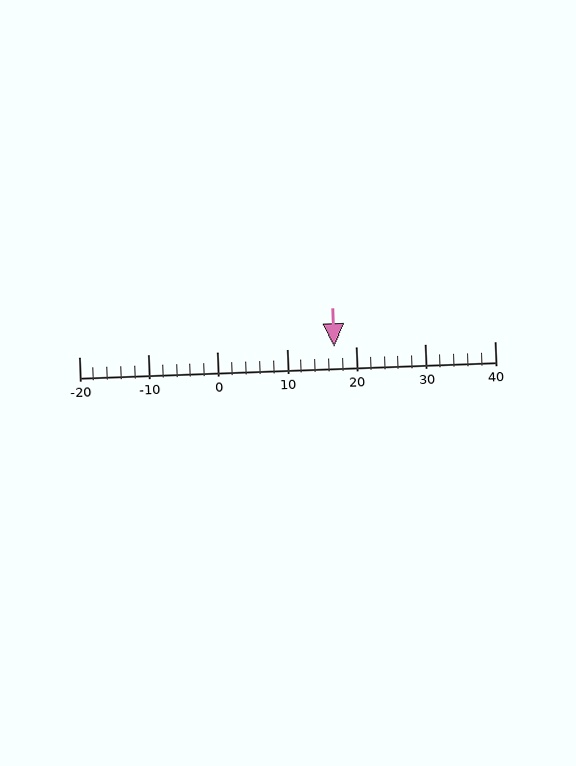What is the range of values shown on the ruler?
The ruler shows values from -20 to 40.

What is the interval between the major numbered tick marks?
The major tick marks are spaced 10 units apart.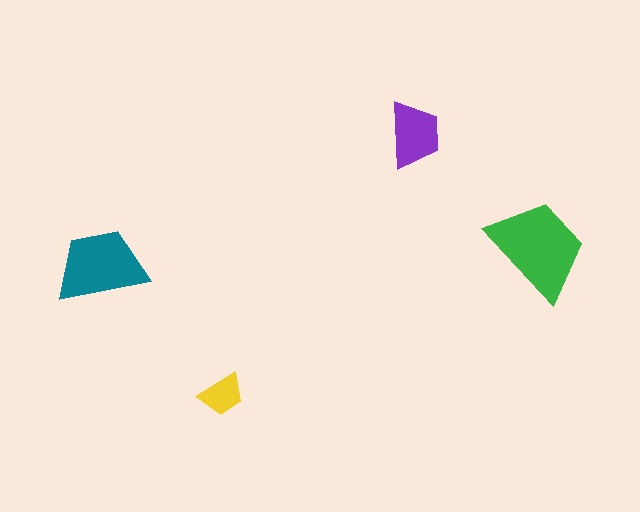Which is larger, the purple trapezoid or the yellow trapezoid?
The purple one.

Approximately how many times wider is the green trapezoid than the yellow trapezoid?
About 2 times wider.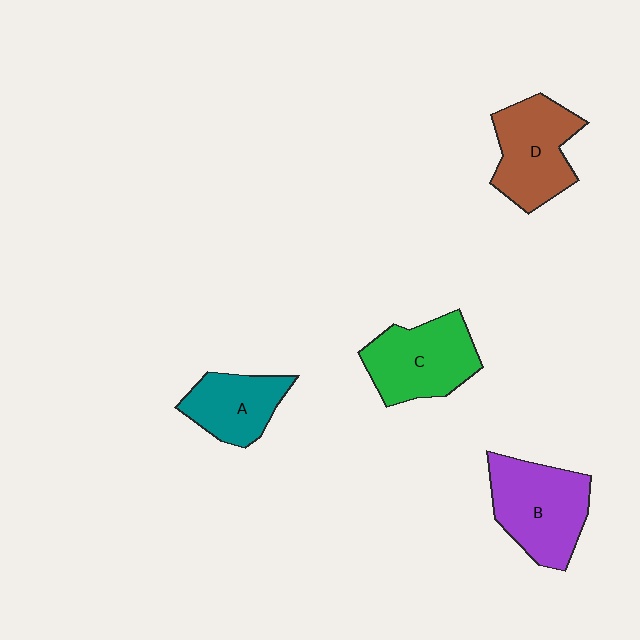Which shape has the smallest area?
Shape A (teal).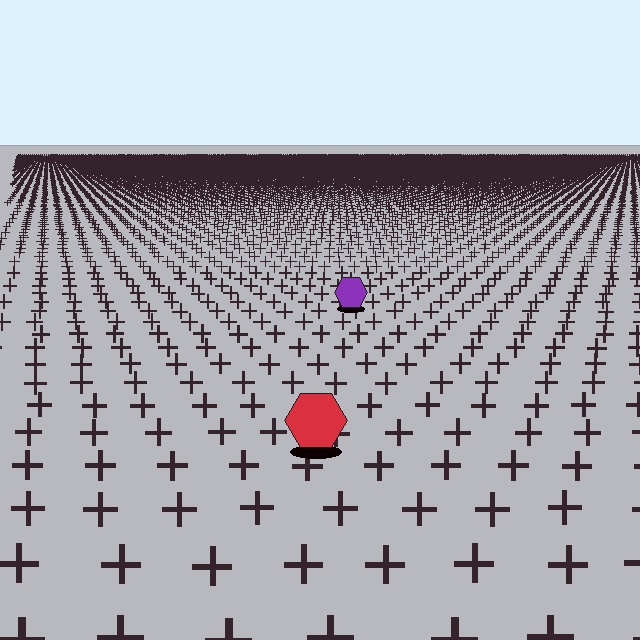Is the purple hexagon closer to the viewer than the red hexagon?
No. The red hexagon is closer — you can tell from the texture gradient: the ground texture is coarser near it.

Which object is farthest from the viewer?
The purple hexagon is farthest from the viewer. It appears smaller and the ground texture around it is denser.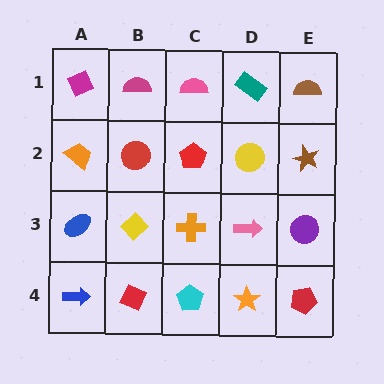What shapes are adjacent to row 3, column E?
A brown star (row 2, column E), a red pentagon (row 4, column E), a pink arrow (row 3, column D).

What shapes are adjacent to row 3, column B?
A red circle (row 2, column B), a red diamond (row 4, column B), a blue ellipse (row 3, column A), an orange cross (row 3, column C).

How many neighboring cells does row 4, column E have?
2.